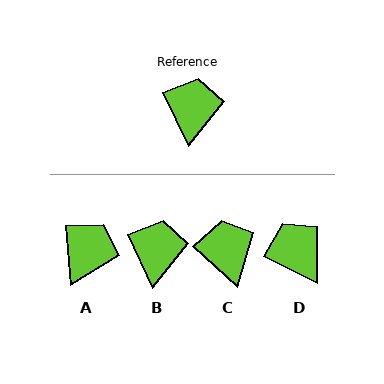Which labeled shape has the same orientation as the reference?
B.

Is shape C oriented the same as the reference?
No, it is off by about 22 degrees.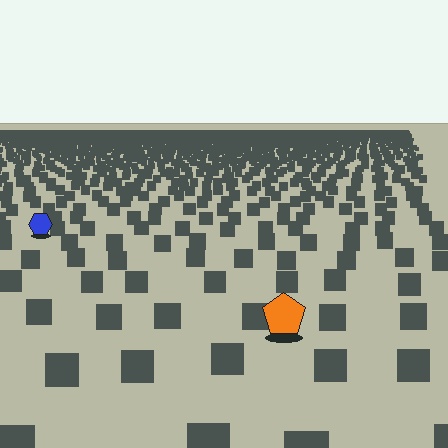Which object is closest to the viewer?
The orange pentagon is closest. The texture marks near it are larger and more spread out.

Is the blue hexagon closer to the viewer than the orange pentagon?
No. The orange pentagon is closer — you can tell from the texture gradient: the ground texture is coarser near it.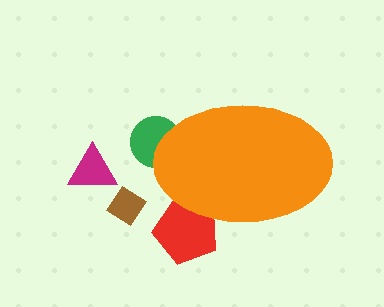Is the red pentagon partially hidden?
Yes, the red pentagon is partially hidden behind the orange ellipse.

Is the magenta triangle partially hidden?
No, the magenta triangle is fully visible.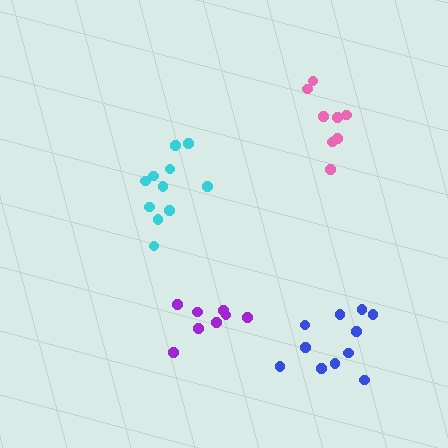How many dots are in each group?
Group 1: 8 dots, Group 2: 8 dots, Group 3: 11 dots, Group 4: 11 dots (38 total).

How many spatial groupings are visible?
There are 4 spatial groupings.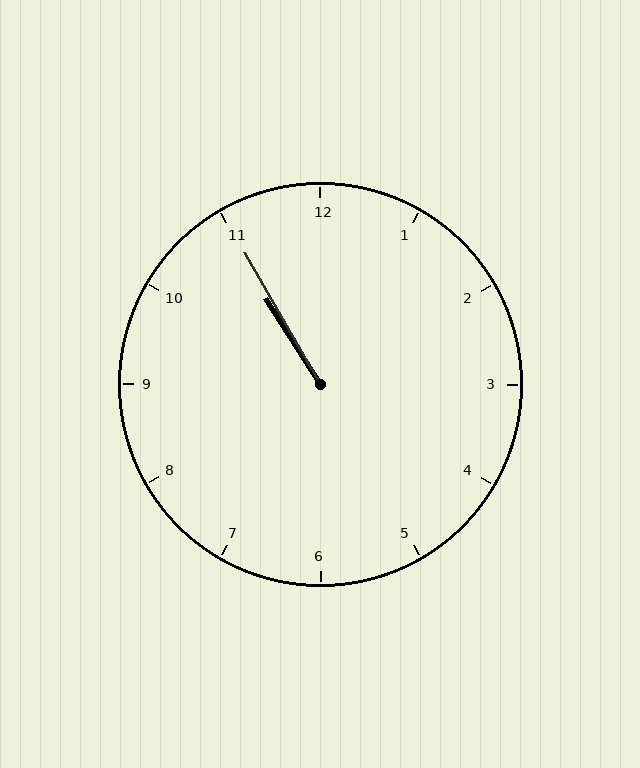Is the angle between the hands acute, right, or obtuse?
It is acute.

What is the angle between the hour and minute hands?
Approximately 2 degrees.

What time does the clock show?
10:55.